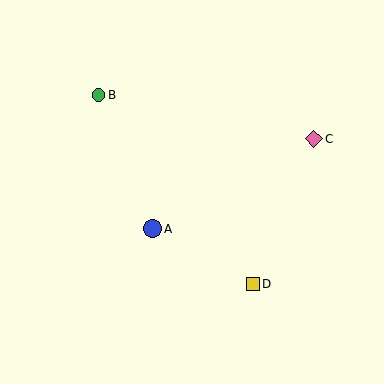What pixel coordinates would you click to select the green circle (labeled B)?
Click at (98, 95) to select the green circle B.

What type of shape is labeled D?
Shape D is a yellow square.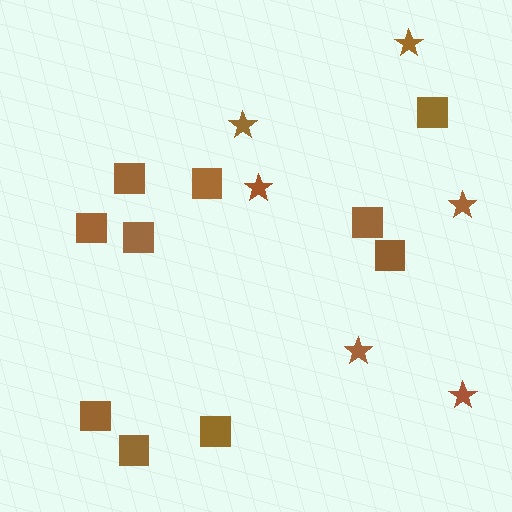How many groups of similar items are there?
There are 2 groups: one group of squares (10) and one group of stars (6).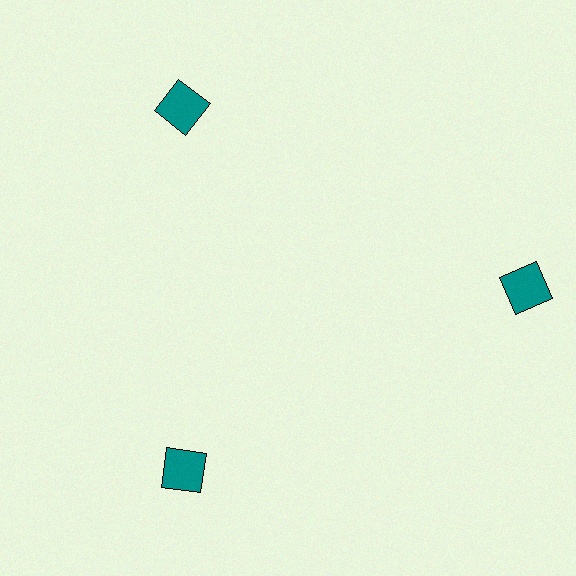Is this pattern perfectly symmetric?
No. The 3 teal squares are arranged in a ring, but one element near the 3 o'clock position is pushed outward from the center, breaking the 3-fold rotational symmetry.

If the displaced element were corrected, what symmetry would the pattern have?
It would have 3-fold rotational symmetry — the pattern would map onto itself every 120 degrees.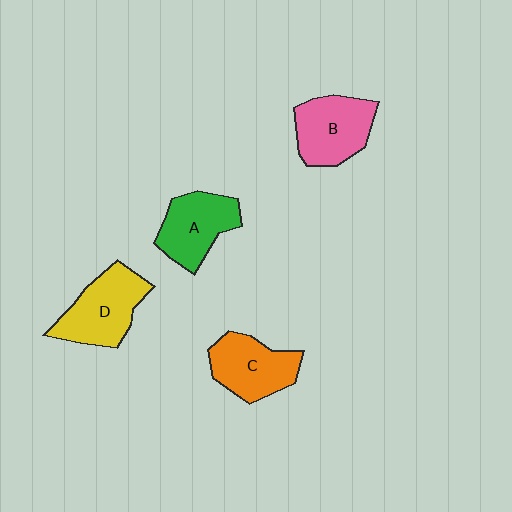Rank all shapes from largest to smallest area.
From largest to smallest: D (yellow), B (pink), C (orange), A (green).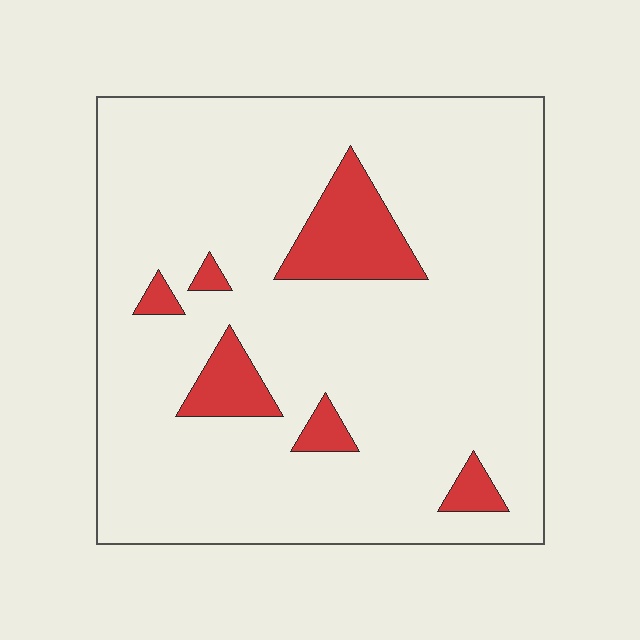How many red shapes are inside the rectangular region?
6.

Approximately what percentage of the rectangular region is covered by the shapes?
Approximately 10%.